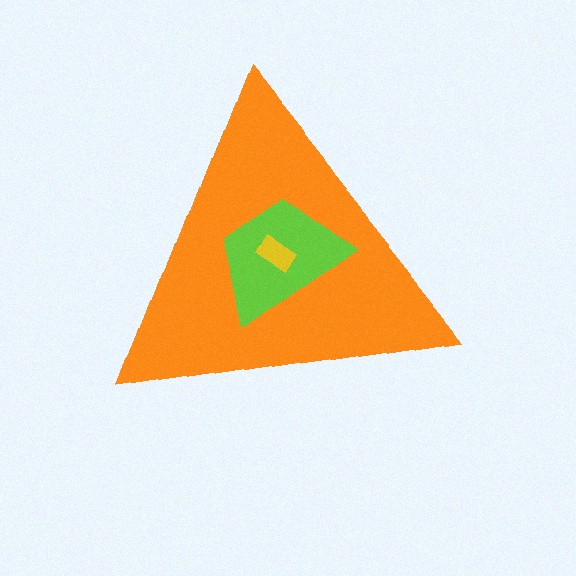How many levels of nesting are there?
3.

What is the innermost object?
The yellow rectangle.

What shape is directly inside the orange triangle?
The lime trapezoid.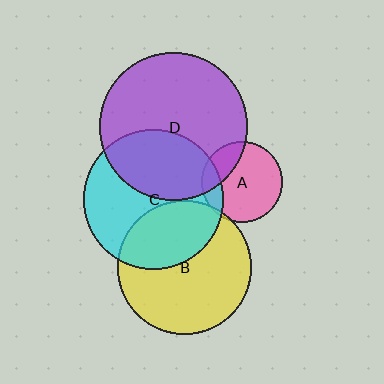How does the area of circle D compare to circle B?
Approximately 1.2 times.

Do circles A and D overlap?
Yes.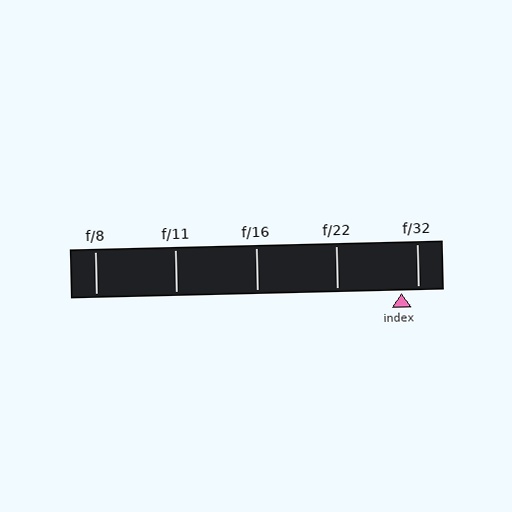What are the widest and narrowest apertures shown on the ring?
The widest aperture shown is f/8 and the narrowest is f/32.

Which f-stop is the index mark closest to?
The index mark is closest to f/32.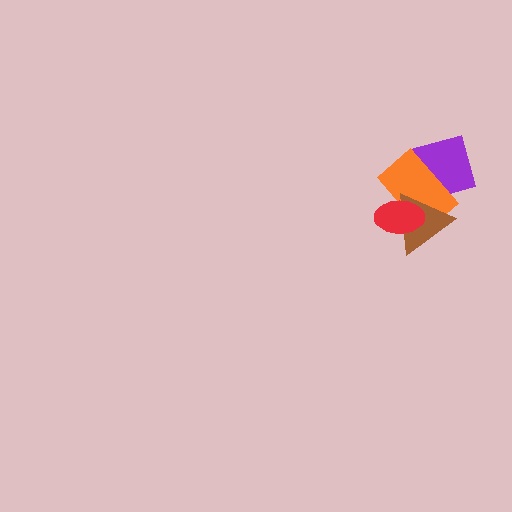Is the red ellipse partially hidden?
No, no other shape covers it.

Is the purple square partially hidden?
Yes, it is partially covered by another shape.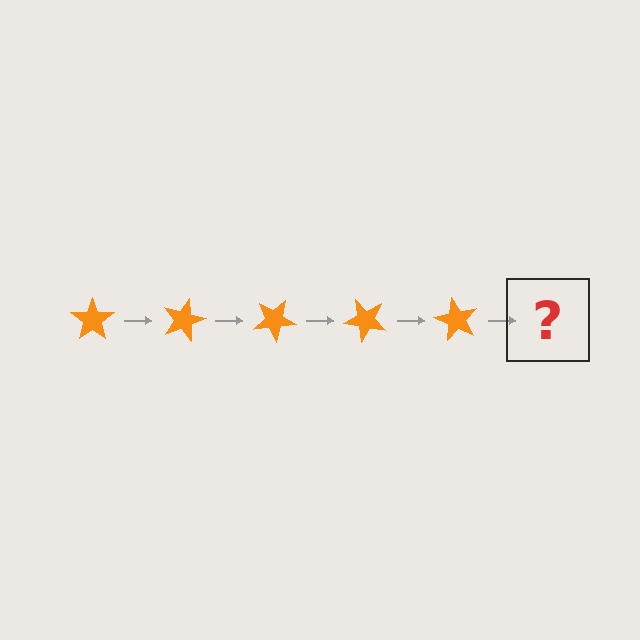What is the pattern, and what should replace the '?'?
The pattern is that the star rotates 15 degrees each step. The '?' should be an orange star rotated 75 degrees.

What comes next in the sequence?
The next element should be an orange star rotated 75 degrees.